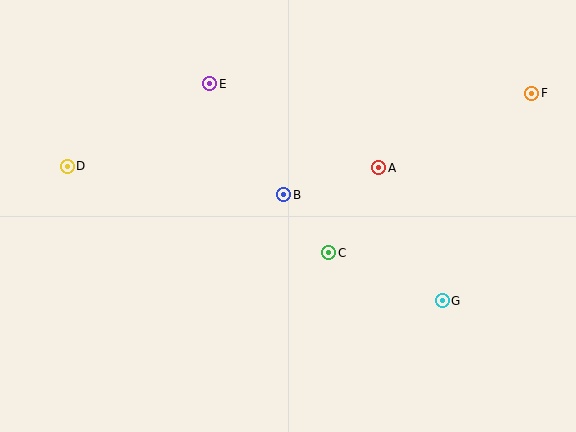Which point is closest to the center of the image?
Point B at (284, 195) is closest to the center.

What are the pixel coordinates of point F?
Point F is at (532, 93).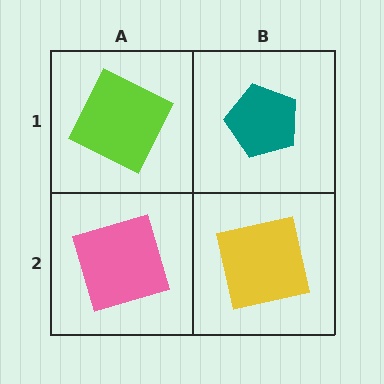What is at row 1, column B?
A teal pentagon.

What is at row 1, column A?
A lime square.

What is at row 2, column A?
A pink square.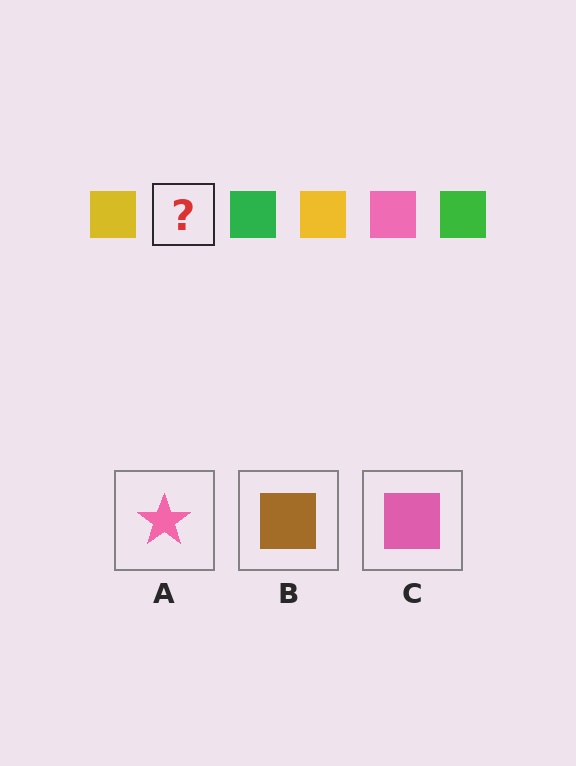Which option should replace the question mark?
Option C.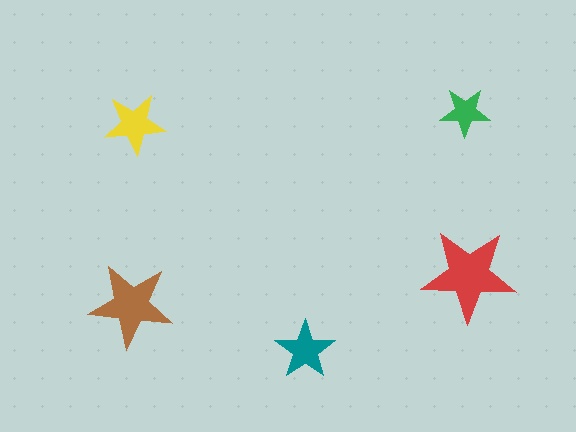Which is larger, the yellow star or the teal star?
The yellow one.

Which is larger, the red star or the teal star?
The red one.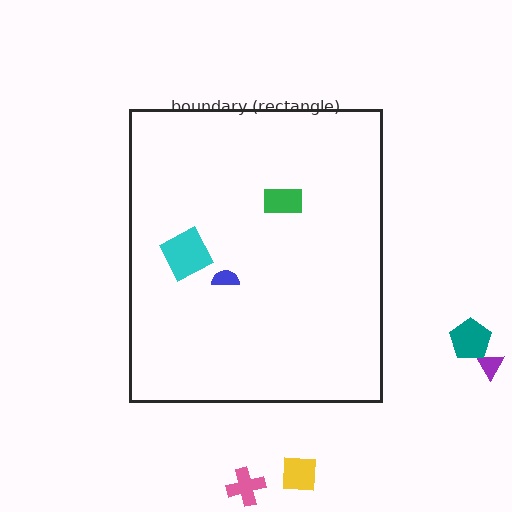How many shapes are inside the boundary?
3 inside, 4 outside.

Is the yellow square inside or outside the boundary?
Outside.